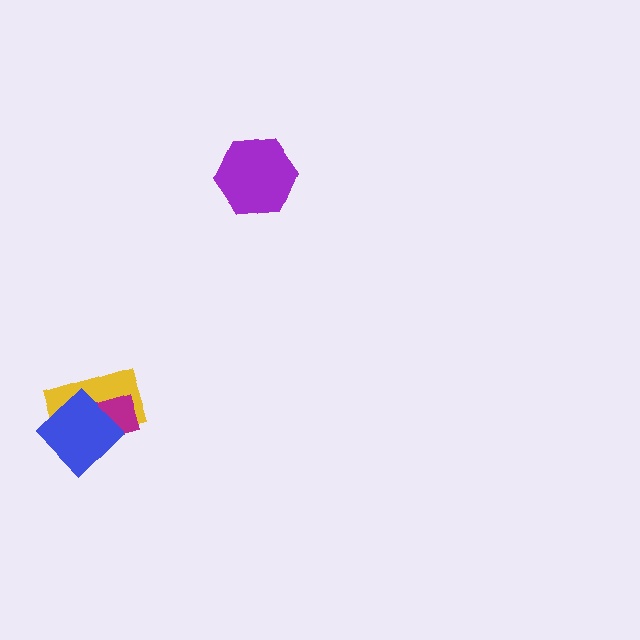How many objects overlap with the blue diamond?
2 objects overlap with the blue diamond.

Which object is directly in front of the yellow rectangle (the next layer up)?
The magenta diamond is directly in front of the yellow rectangle.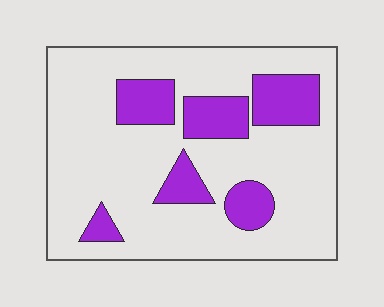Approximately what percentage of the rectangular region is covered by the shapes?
Approximately 20%.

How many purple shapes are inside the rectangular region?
6.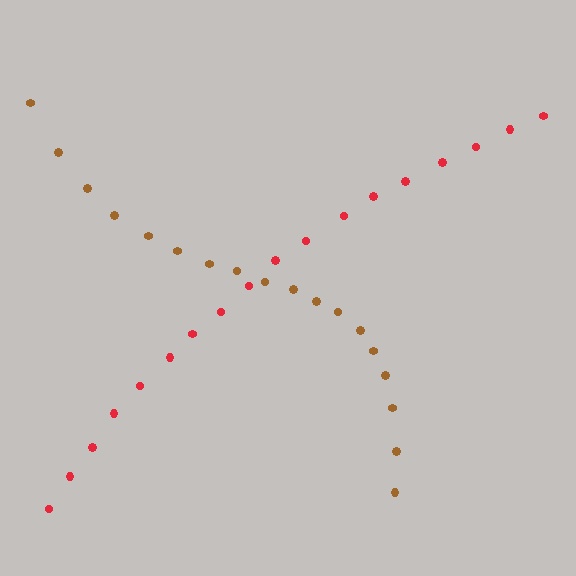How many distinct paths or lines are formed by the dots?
There are 2 distinct paths.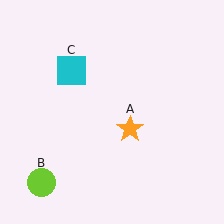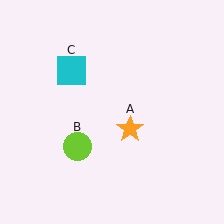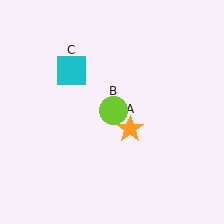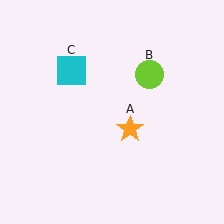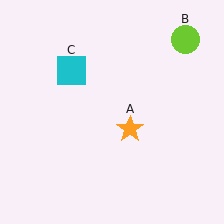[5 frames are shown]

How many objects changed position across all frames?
1 object changed position: lime circle (object B).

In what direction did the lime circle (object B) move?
The lime circle (object B) moved up and to the right.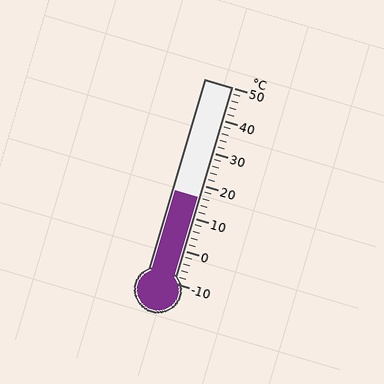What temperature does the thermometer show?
The thermometer shows approximately 16°C.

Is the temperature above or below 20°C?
The temperature is below 20°C.